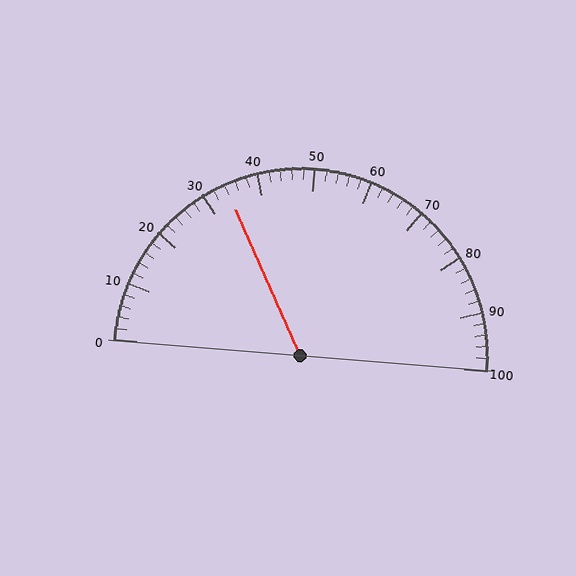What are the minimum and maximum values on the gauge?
The gauge ranges from 0 to 100.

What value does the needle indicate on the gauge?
The needle indicates approximately 34.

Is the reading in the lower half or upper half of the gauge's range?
The reading is in the lower half of the range (0 to 100).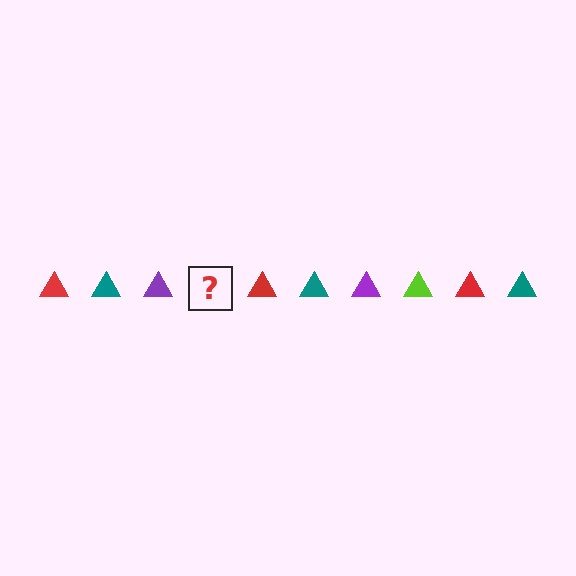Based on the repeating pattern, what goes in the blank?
The blank should be a lime triangle.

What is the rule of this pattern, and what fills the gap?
The rule is that the pattern cycles through red, teal, purple, lime triangles. The gap should be filled with a lime triangle.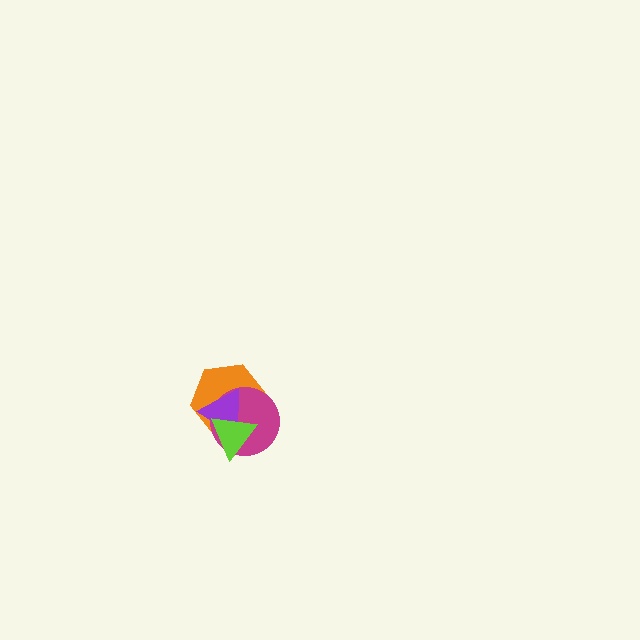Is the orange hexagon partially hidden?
Yes, it is partially covered by another shape.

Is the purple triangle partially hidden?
Yes, it is partially covered by another shape.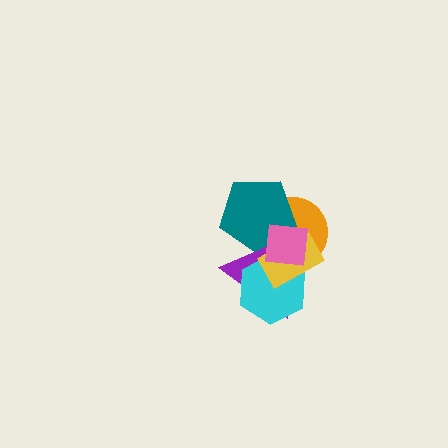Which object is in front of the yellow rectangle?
The pink square is in front of the yellow rectangle.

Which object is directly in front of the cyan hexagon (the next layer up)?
The yellow rectangle is directly in front of the cyan hexagon.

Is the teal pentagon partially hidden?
Yes, it is partially covered by another shape.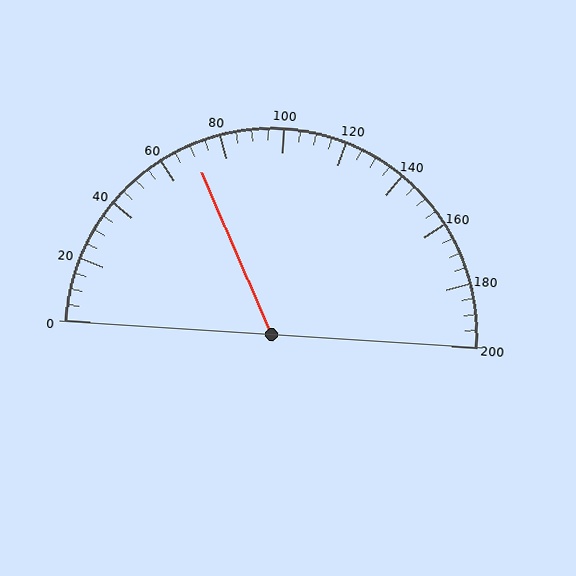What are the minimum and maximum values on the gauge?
The gauge ranges from 0 to 200.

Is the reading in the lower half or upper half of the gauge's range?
The reading is in the lower half of the range (0 to 200).